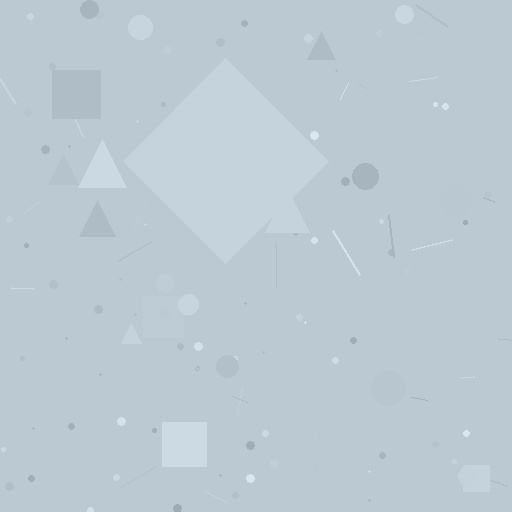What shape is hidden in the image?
A diamond is hidden in the image.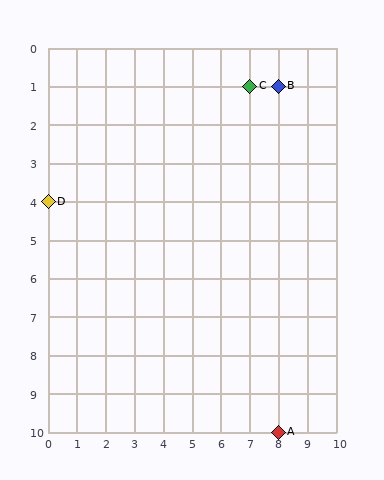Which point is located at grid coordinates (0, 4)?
Point D is at (0, 4).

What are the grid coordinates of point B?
Point B is at grid coordinates (8, 1).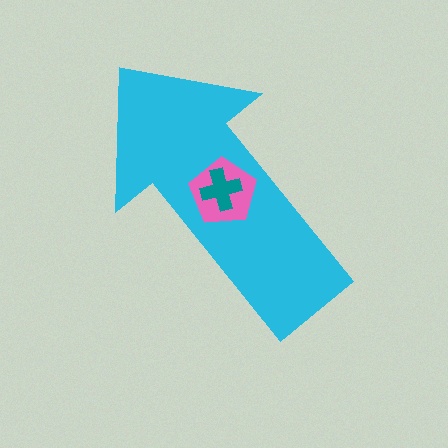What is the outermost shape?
The cyan arrow.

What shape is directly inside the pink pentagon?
The teal cross.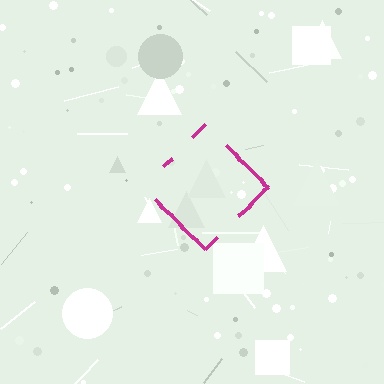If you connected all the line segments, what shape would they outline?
They would outline a diamond.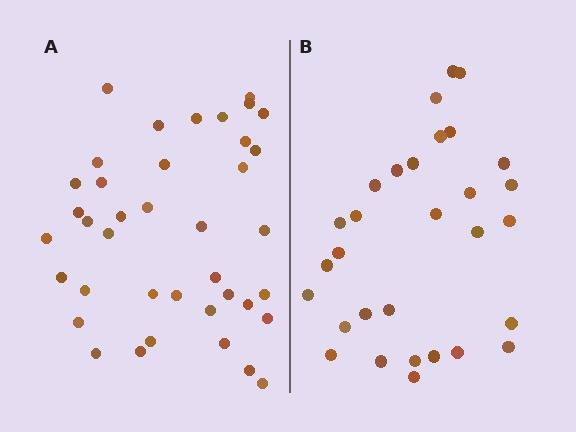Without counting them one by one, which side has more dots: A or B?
Region A (the left region) has more dots.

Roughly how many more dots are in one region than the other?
Region A has roughly 8 or so more dots than region B.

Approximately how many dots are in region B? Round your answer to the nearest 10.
About 30 dots.